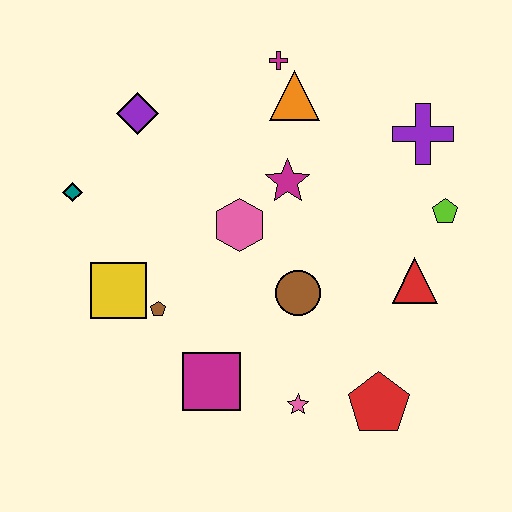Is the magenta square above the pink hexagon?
No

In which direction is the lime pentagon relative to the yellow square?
The lime pentagon is to the right of the yellow square.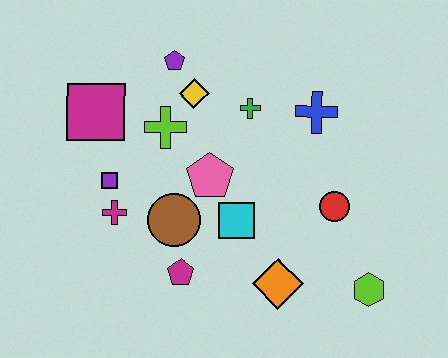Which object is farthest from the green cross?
The lime hexagon is farthest from the green cross.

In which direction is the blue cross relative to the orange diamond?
The blue cross is above the orange diamond.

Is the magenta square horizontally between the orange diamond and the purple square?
No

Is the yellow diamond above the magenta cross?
Yes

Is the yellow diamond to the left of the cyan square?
Yes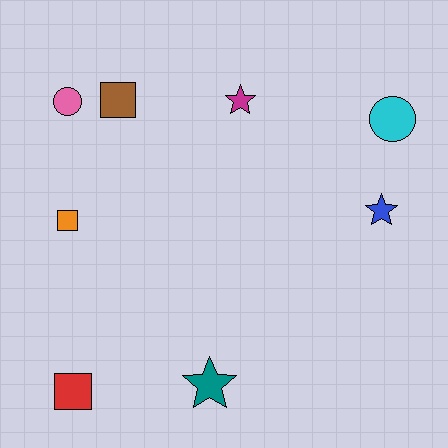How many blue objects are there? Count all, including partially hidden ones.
There is 1 blue object.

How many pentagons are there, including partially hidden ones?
There are no pentagons.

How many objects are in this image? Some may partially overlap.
There are 8 objects.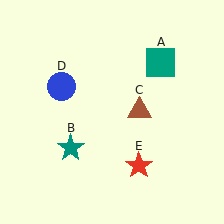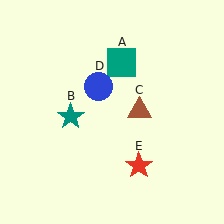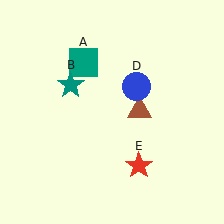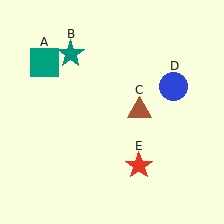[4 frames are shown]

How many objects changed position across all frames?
3 objects changed position: teal square (object A), teal star (object B), blue circle (object D).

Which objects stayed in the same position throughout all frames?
Brown triangle (object C) and red star (object E) remained stationary.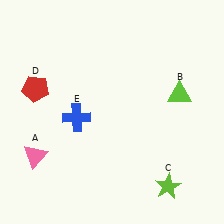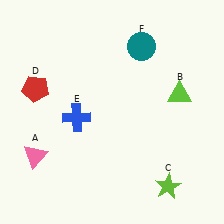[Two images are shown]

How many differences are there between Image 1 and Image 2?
There is 1 difference between the two images.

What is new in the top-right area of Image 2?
A teal circle (F) was added in the top-right area of Image 2.